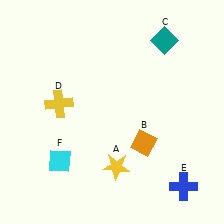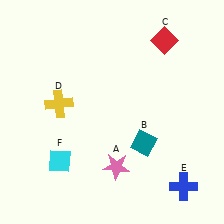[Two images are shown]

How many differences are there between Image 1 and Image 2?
There are 3 differences between the two images.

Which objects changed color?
A changed from yellow to pink. B changed from orange to teal. C changed from teal to red.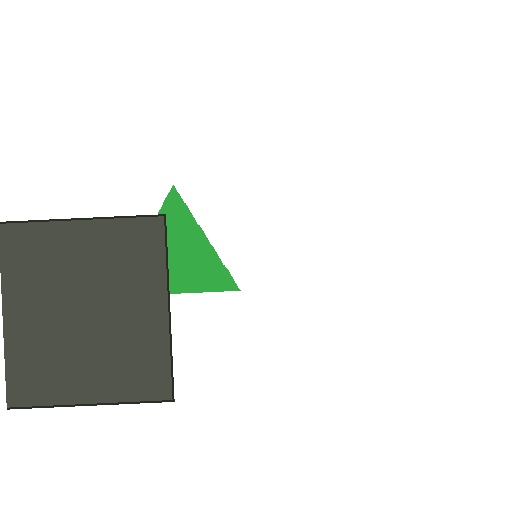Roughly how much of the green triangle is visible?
About half of it is visible (roughly 64%).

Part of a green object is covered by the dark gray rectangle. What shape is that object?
It is a triangle.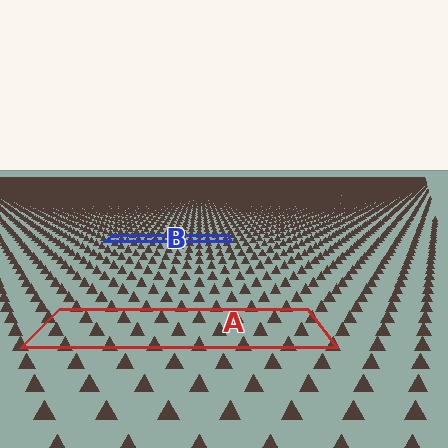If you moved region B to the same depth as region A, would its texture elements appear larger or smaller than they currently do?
They would appear larger. At a closer depth, the same texture elements are projected at a bigger on-screen size.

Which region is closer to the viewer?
Region A is closer. The texture elements there are larger and more spread out.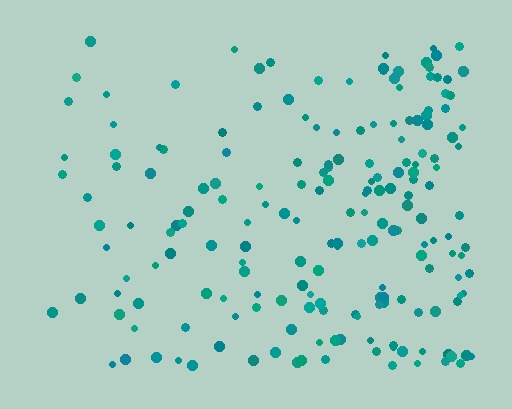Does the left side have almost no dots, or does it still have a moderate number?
Still a moderate number, just noticeably fewer than the right.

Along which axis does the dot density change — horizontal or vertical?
Horizontal.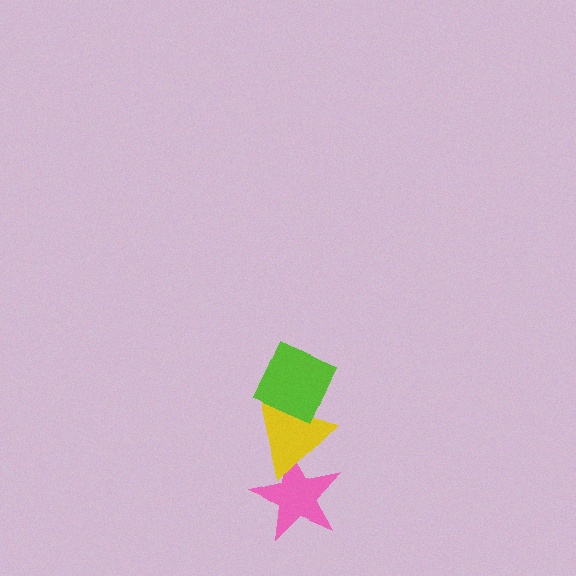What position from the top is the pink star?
The pink star is 3rd from the top.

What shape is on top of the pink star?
The yellow triangle is on top of the pink star.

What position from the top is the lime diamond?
The lime diamond is 1st from the top.